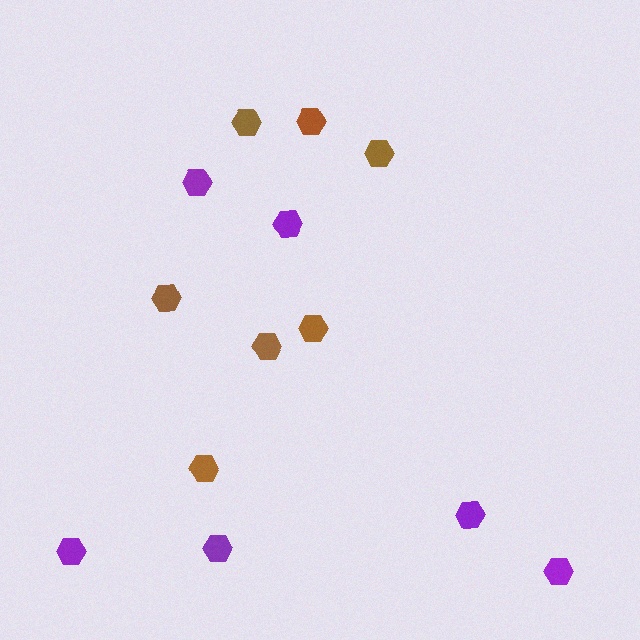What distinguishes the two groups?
There are 2 groups: one group of brown hexagons (7) and one group of purple hexagons (6).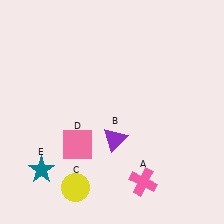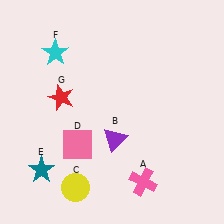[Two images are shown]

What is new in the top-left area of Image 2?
A red star (G) was added in the top-left area of Image 2.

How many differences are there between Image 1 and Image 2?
There are 2 differences between the two images.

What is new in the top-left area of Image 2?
A cyan star (F) was added in the top-left area of Image 2.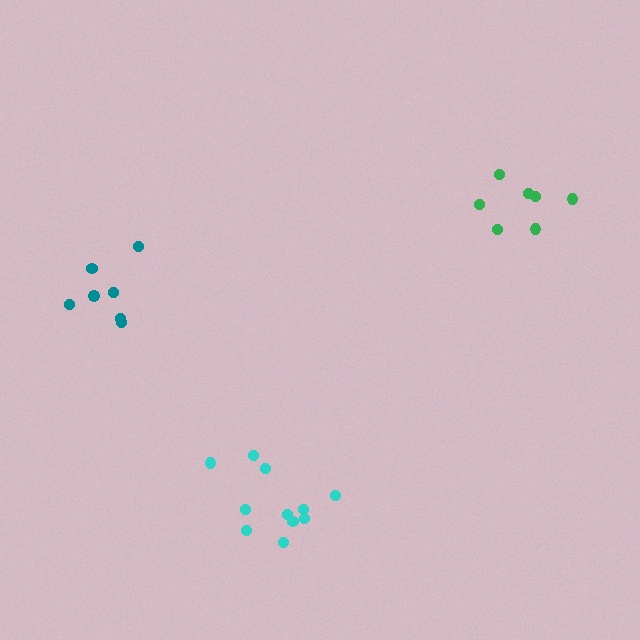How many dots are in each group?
Group 1: 7 dots, Group 2: 11 dots, Group 3: 7 dots (25 total).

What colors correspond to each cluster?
The clusters are colored: teal, cyan, green.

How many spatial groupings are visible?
There are 3 spatial groupings.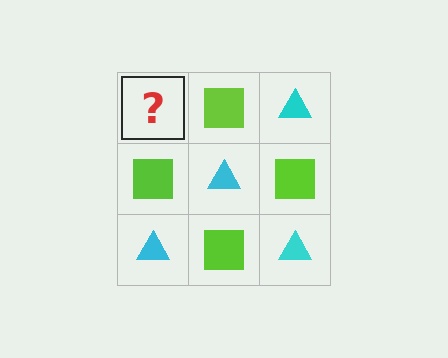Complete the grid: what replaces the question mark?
The question mark should be replaced with a cyan triangle.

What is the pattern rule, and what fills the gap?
The rule is that it alternates cyan triangle and lime square in a checkerboard pattern. The gap should be filled with a cyan triangle.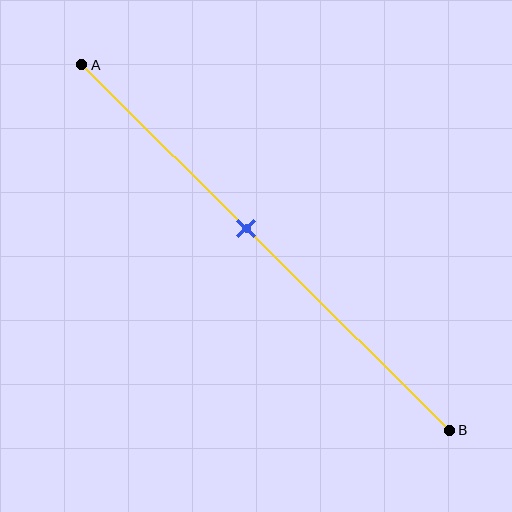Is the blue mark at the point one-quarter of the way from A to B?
No, the mark is at about 45% from A, not at the 25% one-quarter point.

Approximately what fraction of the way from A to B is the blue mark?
The blue mark is approximately 45% of the way from A to B.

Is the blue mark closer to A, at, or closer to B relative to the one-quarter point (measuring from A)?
The blue mark is closer to point B than the one-quarter point of segment AB.